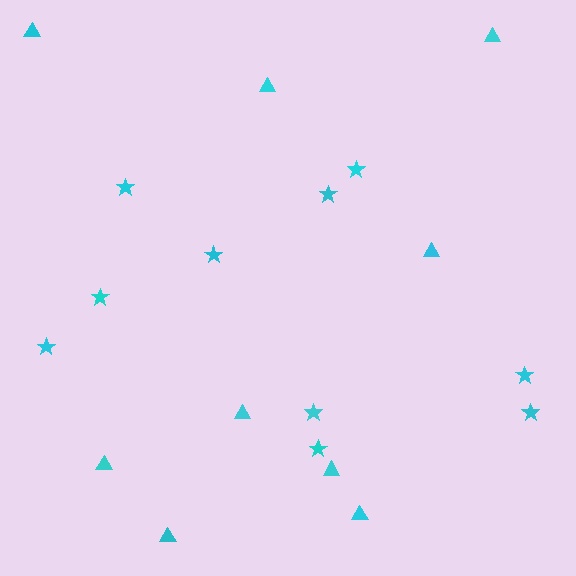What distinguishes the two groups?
There are 2 groups: one group of stars (10) and one group of triangles (9).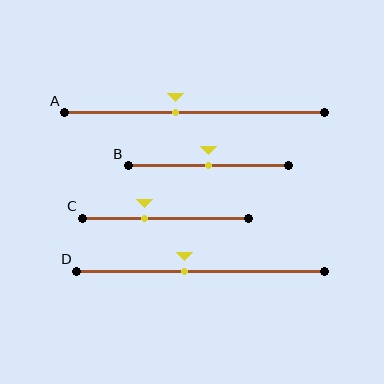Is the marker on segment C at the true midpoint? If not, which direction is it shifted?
No, the marker on segment C is shifted to the left by about 13% of the segment length.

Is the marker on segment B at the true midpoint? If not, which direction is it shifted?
Yes, the marker on segment B is at the true midpoint.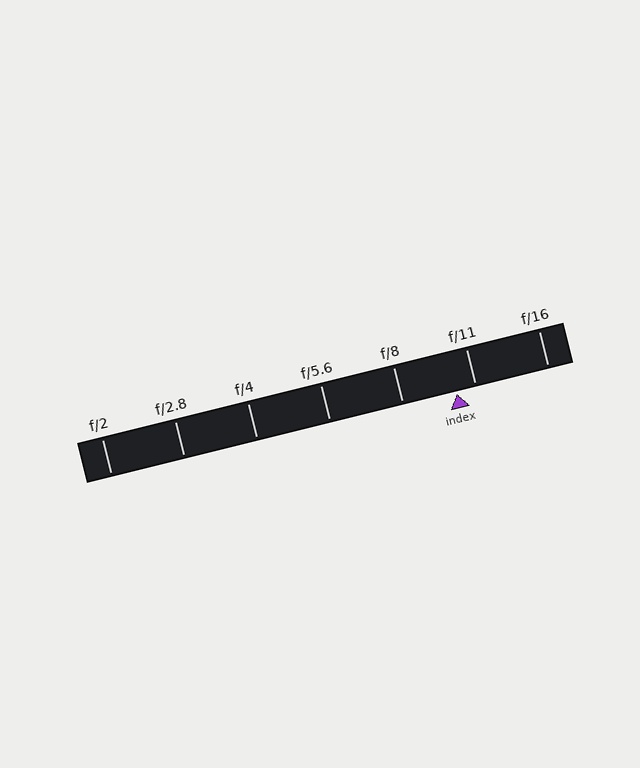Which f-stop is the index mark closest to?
The index mark is closest to f/11.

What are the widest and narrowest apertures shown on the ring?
The widest aperture shown is f/2 and the narrowest is f/16.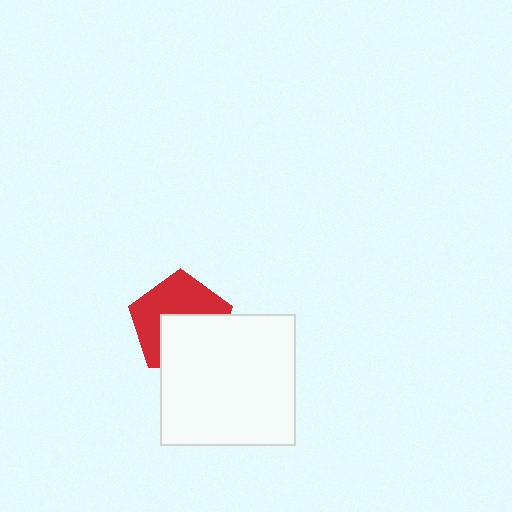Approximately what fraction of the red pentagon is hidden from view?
Roughly 47% of the red pentagon is hidden behind the white rectangle.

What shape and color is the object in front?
The object in front is a white rectangle.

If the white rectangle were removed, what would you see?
You would see the complete red pentagon.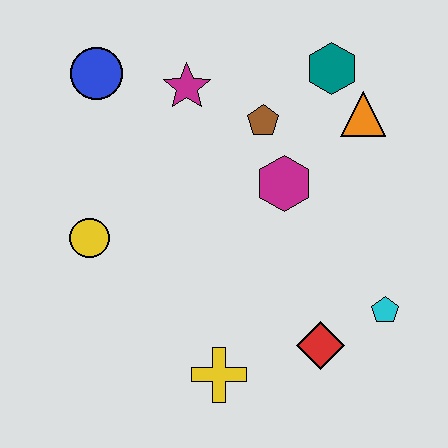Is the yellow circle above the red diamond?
Yes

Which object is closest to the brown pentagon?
The magenta hexagon is closest to the brown pentagon.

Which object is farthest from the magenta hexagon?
The blue circle is farthest from the magenta hexagon.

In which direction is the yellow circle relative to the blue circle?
The yellow circle is below the blue circle.